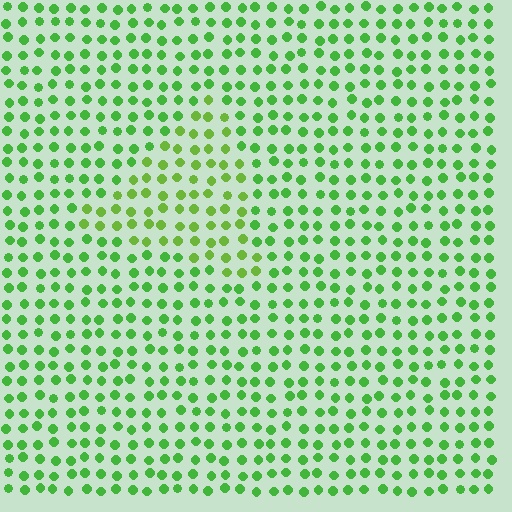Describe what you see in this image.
The image is filled with small green elements in a uniform arrangement. A triangle-shaped region is visible where the elements are tinted to a slightly different hue, forming a subtle color boundary.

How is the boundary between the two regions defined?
The boundary is defined purely by a slight shift in hue (about 21 degrees). Spacing, size, and orientation are identical on both sides.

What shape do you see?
I see a triangle.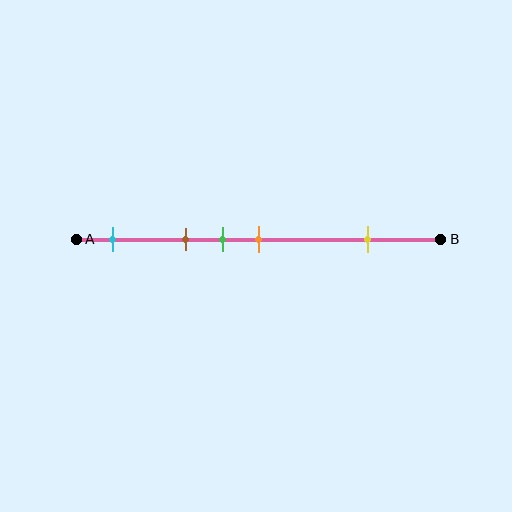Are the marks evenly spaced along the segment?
No, the marks are not evenly spaced.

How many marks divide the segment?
There are 5 marks dividing the segment.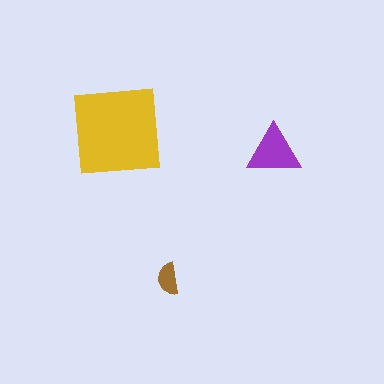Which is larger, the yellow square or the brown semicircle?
The yellow square.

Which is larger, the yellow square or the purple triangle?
The yellow square.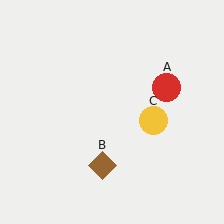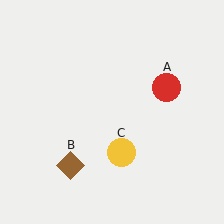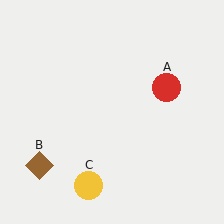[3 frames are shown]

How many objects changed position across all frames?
2 objects changed position: brown diamond (object B), yellow circle (object C).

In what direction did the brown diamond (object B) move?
The brown diamond (object B) moved left.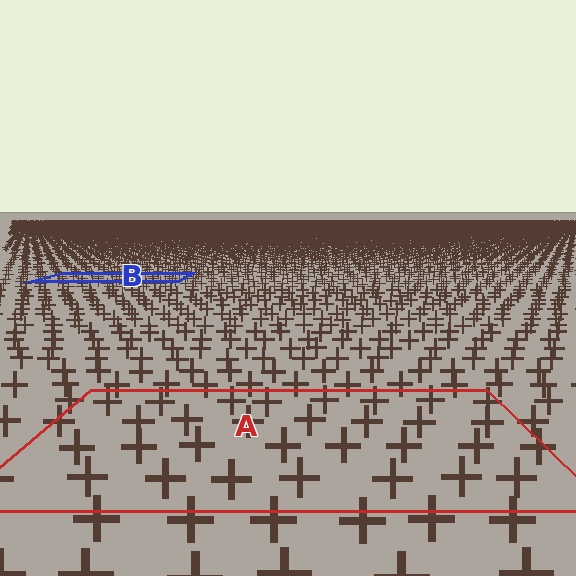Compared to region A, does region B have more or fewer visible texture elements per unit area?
Region B has more texture elements per unit area — they are packed more densely because it is farther away.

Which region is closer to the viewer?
Region A is closer. The texture elements there are larger and more spread out.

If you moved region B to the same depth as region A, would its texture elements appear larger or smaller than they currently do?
They would appear larger. At a closer depth, the same texture elements are projected at a bigger on-screen size.